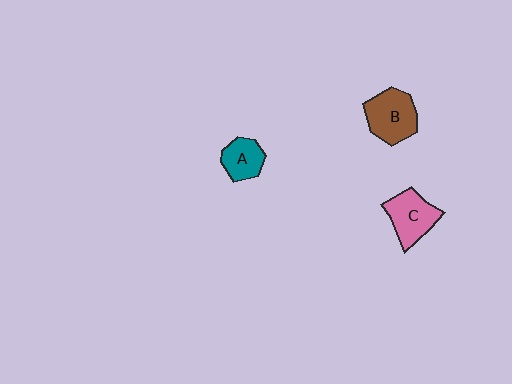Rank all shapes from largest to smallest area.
From largest to smallest: B (brown), C (pink), A (teal).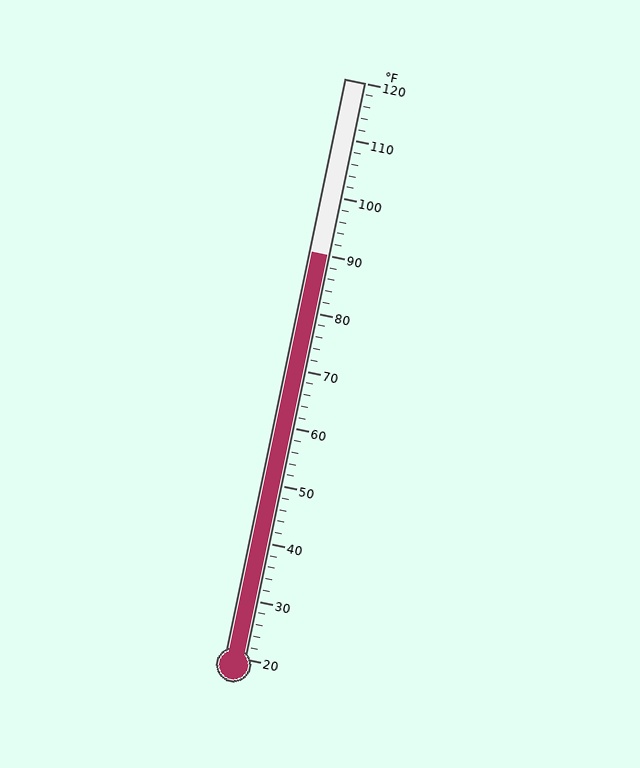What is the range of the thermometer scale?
The thermometer scale ranges from 20°F to 120°F.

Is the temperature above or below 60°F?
The temperature is above 60°F.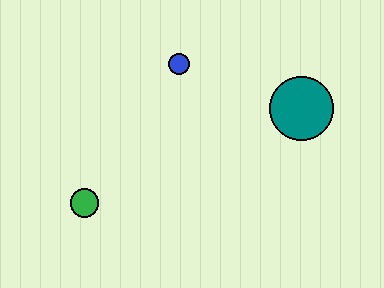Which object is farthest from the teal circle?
The green circle is farthest from the teal circle.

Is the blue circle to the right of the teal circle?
No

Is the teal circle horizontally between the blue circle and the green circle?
No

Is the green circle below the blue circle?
Yes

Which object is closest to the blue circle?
The teal circle is closest to the blue circle.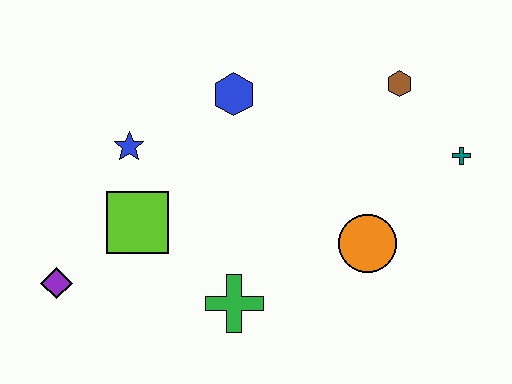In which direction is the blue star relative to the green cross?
The blue star is above the green cross.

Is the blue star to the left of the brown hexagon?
Yes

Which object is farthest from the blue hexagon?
The purple diamond is farthest from the blue hexagon.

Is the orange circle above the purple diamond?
Yes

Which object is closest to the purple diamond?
The lime square is closest to the purple diamond.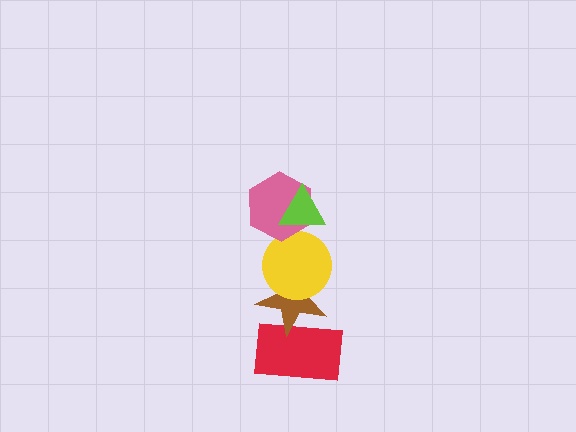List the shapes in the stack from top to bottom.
From top to bottom: the lime triangle, the pink hexagon, the yellow circle, the brown star, the red rectangle.